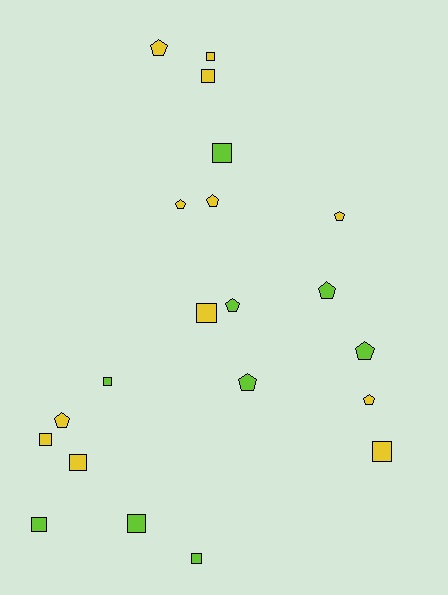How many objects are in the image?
There are 21 objects.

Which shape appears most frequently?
Square, with 11 objects.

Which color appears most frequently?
Yellow, with 12 objects.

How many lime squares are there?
There are 5 lime squares.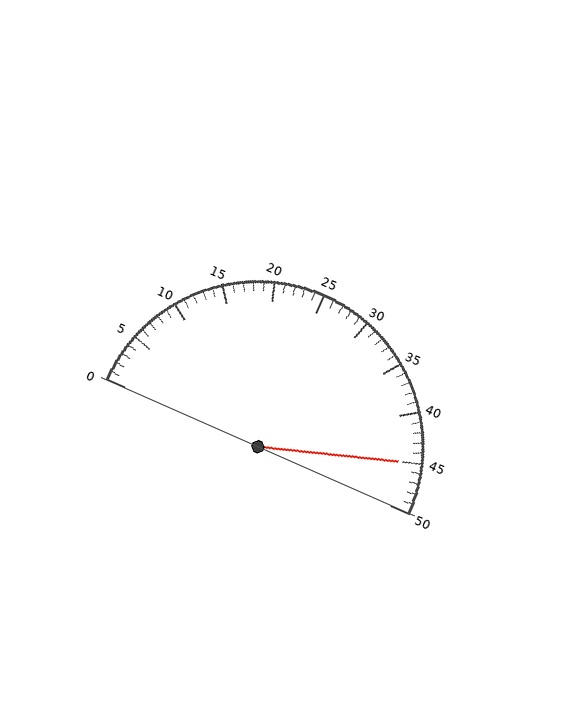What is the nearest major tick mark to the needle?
The nearest major tick mark is 45.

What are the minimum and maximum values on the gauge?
The gauge ranges from 0 to 50.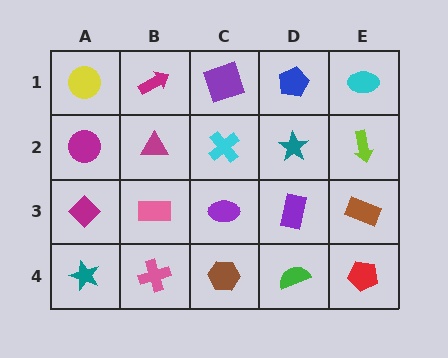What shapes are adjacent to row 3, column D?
A teal star (row 2, column D), a green semicircle (row 4, column D), a purple ellipse (row 3, column C), a brown rectangle (row 3, column E).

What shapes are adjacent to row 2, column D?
A blue pentagon (row 1, column D), a purple rectangle (row 3, column D), a cyan cross (row 2, column C), a lime arrow (row 2, column E).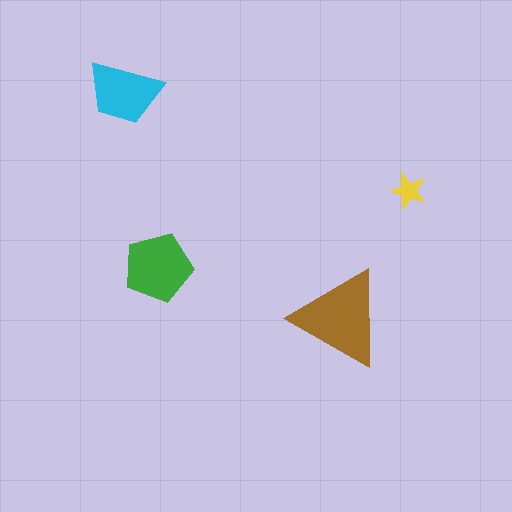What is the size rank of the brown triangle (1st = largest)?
1st.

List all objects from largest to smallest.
The brown triangle, the green pentagon, the cyan trapezoid, the yellow star.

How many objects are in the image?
There are 4 objects in the image.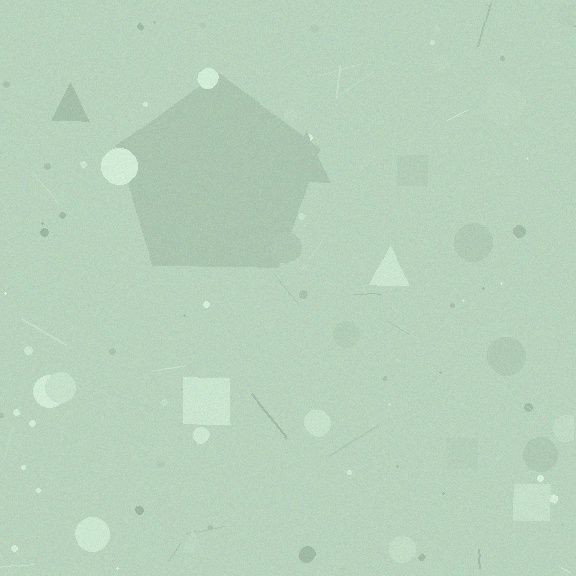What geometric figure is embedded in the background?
A pentagon is embedded in the background.